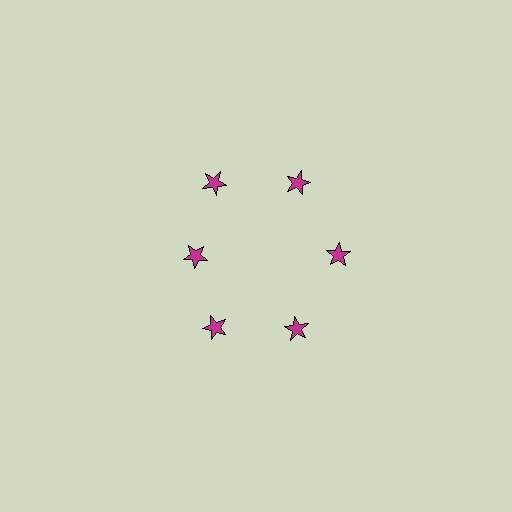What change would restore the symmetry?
The symmetry would be restored by moving it outward, back onto the ring so that all 6 stars sit at equal angles and equal distance from the center.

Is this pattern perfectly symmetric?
No. The 6 magenta stars are arranged in a ring, but one element near the 9 o'clock position is pulled inward toward the center, breaking the 6-fold rotational symmetry.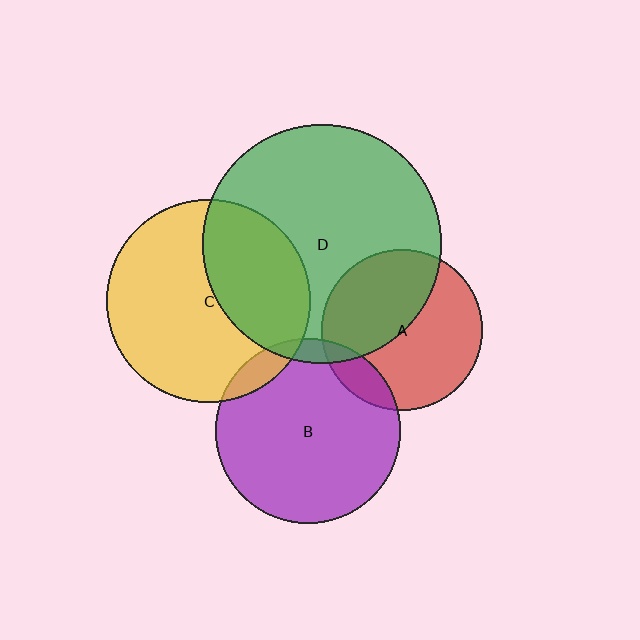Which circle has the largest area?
Circle D (green).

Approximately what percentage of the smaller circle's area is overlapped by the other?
Approximately 45%.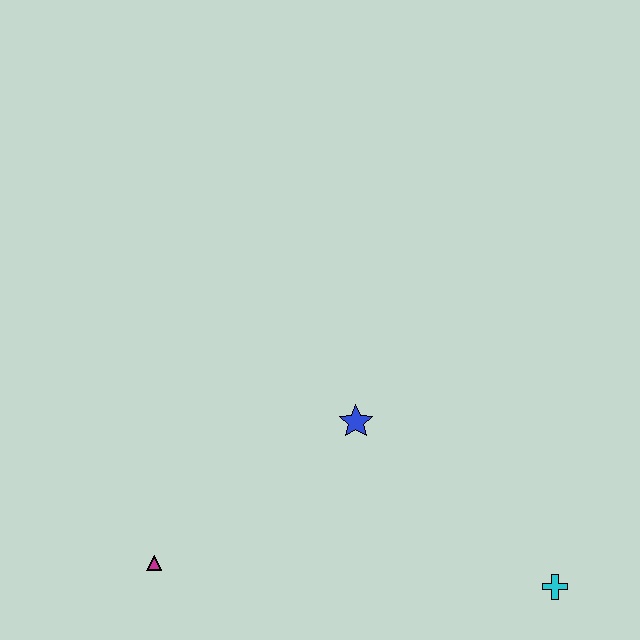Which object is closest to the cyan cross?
The blue star is closest to the cyan cross.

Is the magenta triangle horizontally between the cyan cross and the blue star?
No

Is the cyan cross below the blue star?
Yes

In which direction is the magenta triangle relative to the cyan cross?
The magenta triangle is to the left of the cyan cross.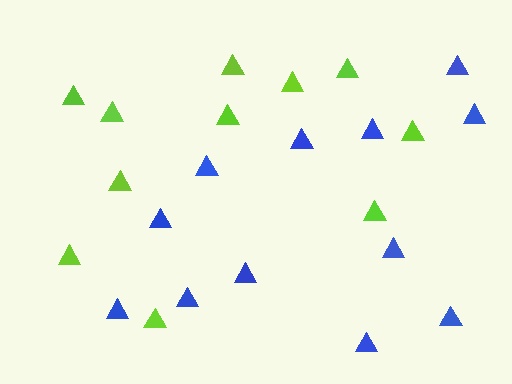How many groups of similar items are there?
There are 2 groups: one group of blue triangles (12) and one group of lime triangles (11).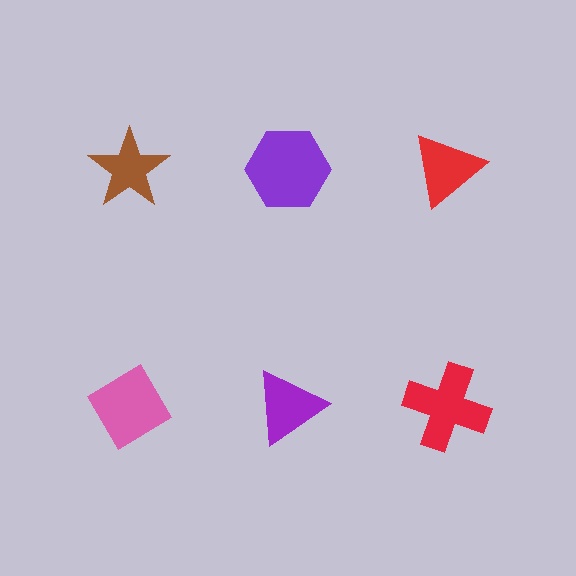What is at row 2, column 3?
A red cross.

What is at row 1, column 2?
A purple hexagon.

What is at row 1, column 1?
A brown star.